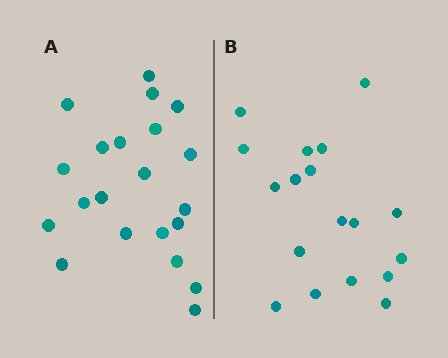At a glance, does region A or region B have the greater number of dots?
Region A (the left region) has more dots.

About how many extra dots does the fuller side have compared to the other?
Region A has just a few more — roughly 2 or 3 more dots than region B.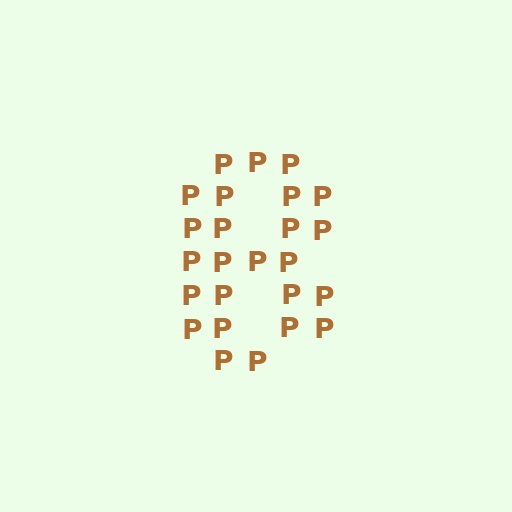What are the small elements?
The small elements are letter P's.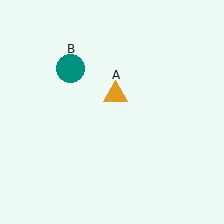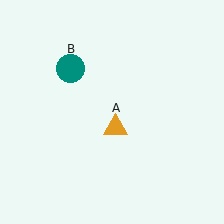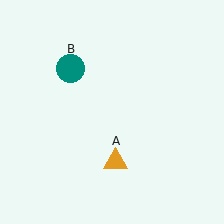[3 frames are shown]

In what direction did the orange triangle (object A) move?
The orange triangle (object A) moved down.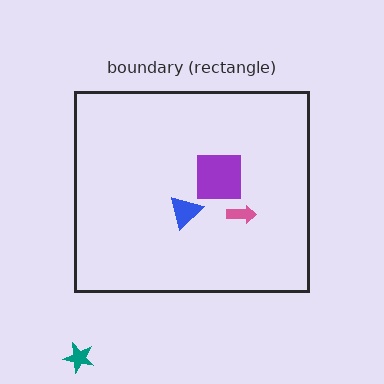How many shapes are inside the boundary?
3 inside, 1 outside.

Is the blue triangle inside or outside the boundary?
Inside.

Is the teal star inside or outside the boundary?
Outside.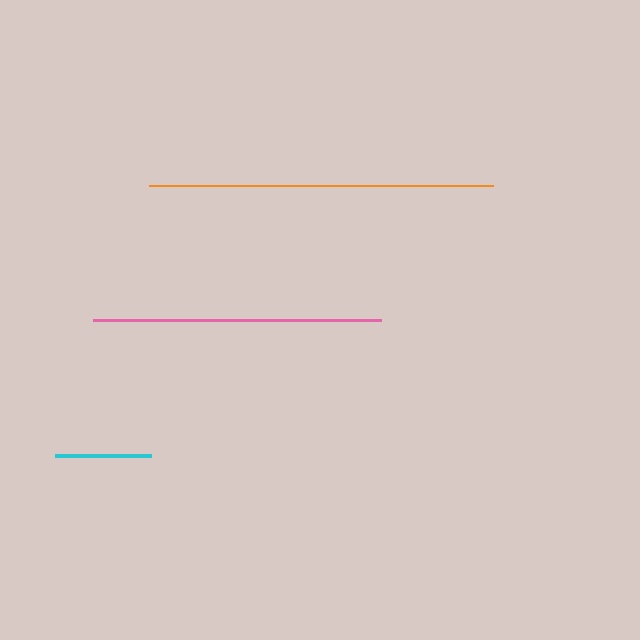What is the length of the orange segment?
The orange segment is approximately 344 pixels long.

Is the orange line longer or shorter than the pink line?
The orange line is longer than the pink line.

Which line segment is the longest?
The orange line is the longest at approximately 344 pixels.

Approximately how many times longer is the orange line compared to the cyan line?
The orange line is approximately 3.6 times the length of the cyan line.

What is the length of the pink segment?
The pink segment is approximately 288 pixels long.